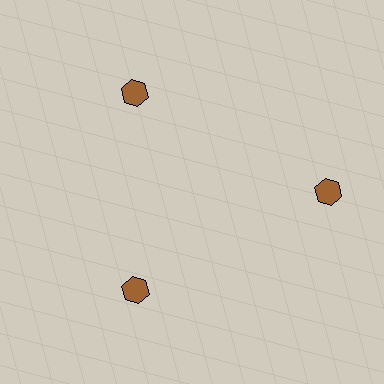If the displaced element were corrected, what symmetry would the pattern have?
It would have 3-fold rotational symmetry — the pattern would map onto itself every 120 degrees.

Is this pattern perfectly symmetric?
No. The 3 brown hexagons are arranged in a ring, but one element near the 3 o'clock position is pushed outward from the center, breaking the 3-fold rotational symmetry.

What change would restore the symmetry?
The symmetry would be restored by moving it inward, back onto the ring so that all 3 hexagons sit at equal angles and equal distance from the center.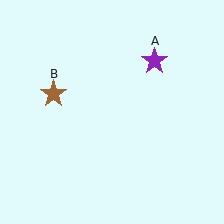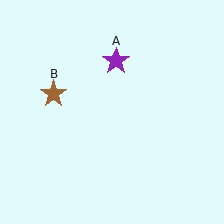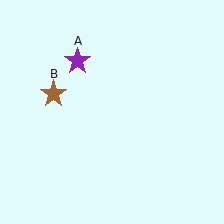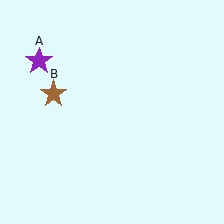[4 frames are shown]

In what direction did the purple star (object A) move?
The purple star (object A) moved left.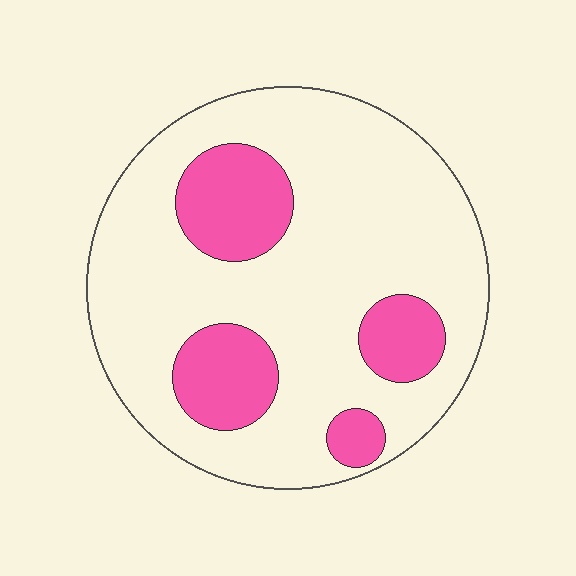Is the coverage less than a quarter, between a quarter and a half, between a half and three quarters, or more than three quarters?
Less than a quarter.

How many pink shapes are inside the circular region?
4.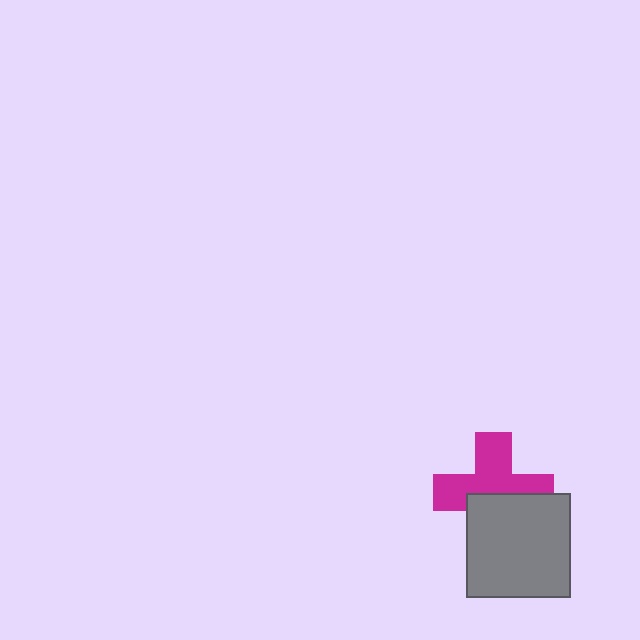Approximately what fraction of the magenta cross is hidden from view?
Roughly 41% of the magenta cross is hidden behind the gray square.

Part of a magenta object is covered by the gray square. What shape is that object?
It is a cross.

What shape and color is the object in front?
The object in front is a gray square.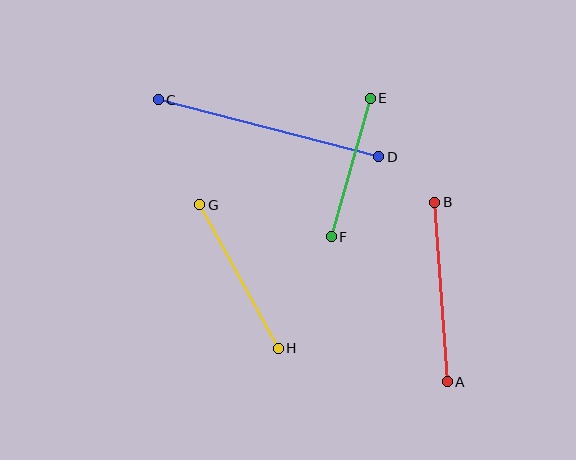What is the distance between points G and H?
The distance is approximately 163 pixels.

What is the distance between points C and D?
The distance is approximately 228 pixels.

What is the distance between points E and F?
The distance is approximately 144 pixels.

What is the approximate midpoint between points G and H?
The midpoint is at approximately (239, 276) pixels.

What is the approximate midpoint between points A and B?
The midpoint is at approximately (441, 292) pixels.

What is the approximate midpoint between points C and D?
The midpoint is at approximately (269, 128) pixels.